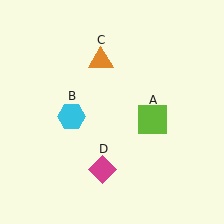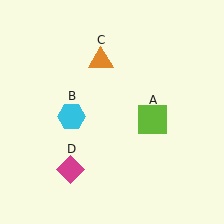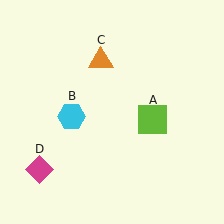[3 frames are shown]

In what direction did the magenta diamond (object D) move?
The magenta diamond (object D) moved left.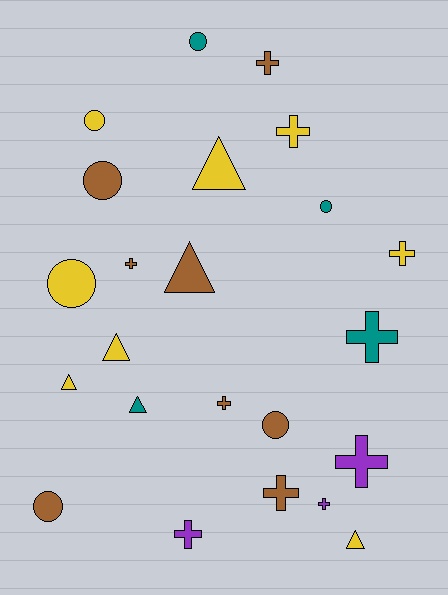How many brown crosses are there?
There are 4 brown crosses.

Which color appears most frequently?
Brown, with 8 objects.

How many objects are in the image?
There are 23 objects.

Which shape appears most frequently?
Cross, with 10 objects.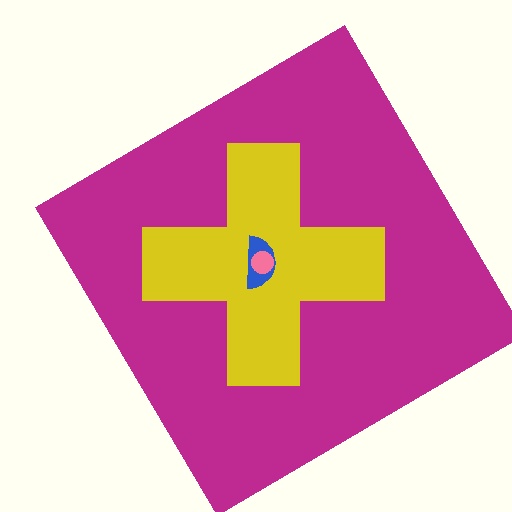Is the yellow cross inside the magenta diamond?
Yes.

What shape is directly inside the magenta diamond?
The yellow cross.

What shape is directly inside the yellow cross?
The blue semicircle.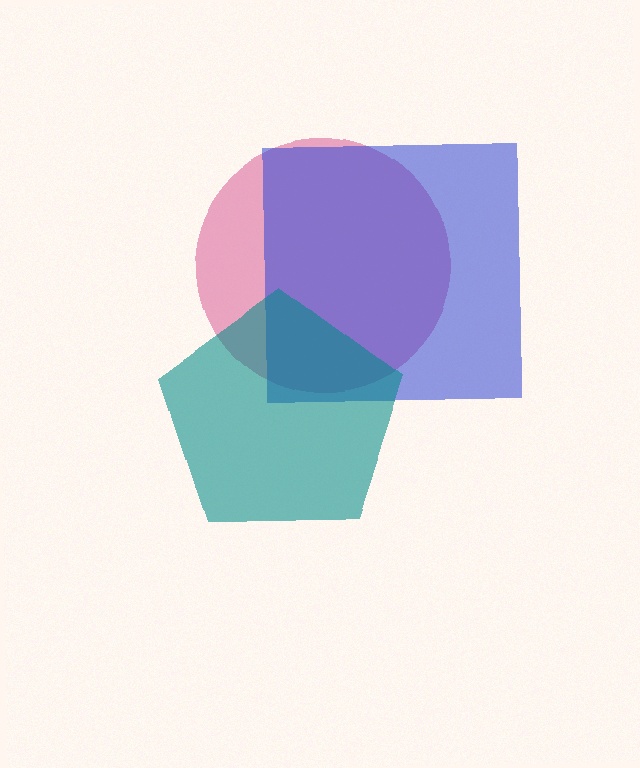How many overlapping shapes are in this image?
There are 3 overlapping shapes in the image.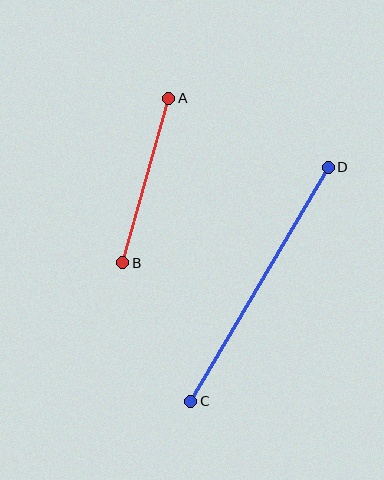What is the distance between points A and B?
The distance is approximately 170 pixels.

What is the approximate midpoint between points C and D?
The midpoint is at approximately (260, 284) pixels.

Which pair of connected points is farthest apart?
Points C and D are farthest apart.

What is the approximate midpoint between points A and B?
The midpoint is at approximately (146, 181) pixels.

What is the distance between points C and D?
The distance is approximately 271 pixels.